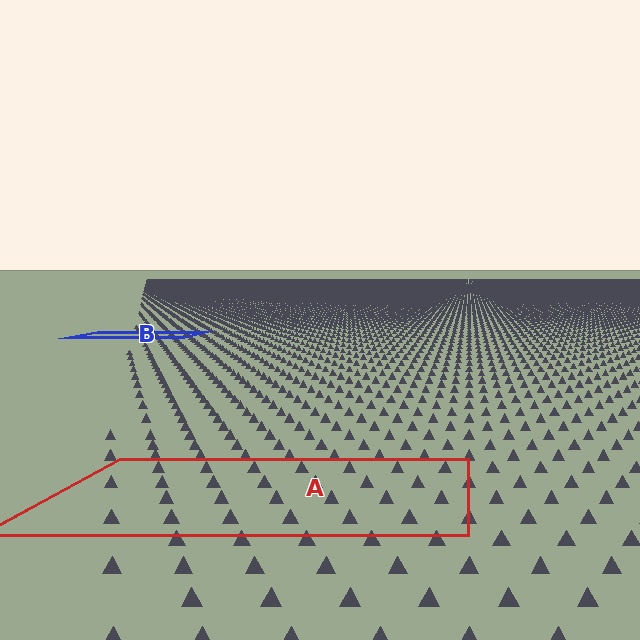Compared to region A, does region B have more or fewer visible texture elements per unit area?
Region B has more texture elements per unit area — they are packed more densely because it is farther away.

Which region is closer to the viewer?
Region A is closer. The texture elements there are larger and more spread out.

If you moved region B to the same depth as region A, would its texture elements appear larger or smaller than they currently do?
They would appear larger. At a closer depth, the same texture elements are projected at a bigger on-screen size.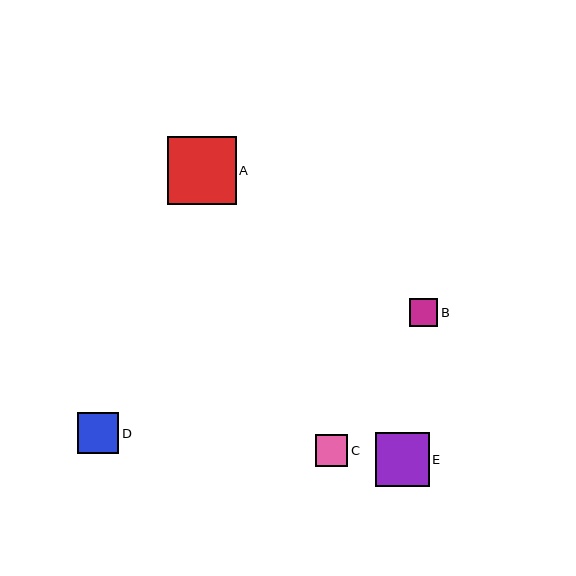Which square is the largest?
Square A is the largest with a size of approximately 68 pixels.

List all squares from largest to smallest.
From largest to smallest: A, E, D, C, B.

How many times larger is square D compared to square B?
Square D is approximately 1.5 times the size of square B.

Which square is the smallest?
Square B is the smallest with a size of approximately 28 pixels.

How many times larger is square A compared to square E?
Square A is approximately 1.3 times the size of square E.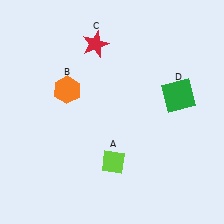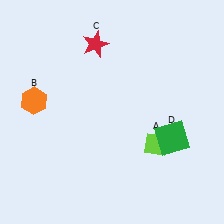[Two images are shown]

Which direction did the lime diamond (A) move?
The lime diamond (A) moved right.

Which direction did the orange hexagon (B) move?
The orange hexagon (B) moved left.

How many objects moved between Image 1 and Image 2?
3 objects moved between the two images.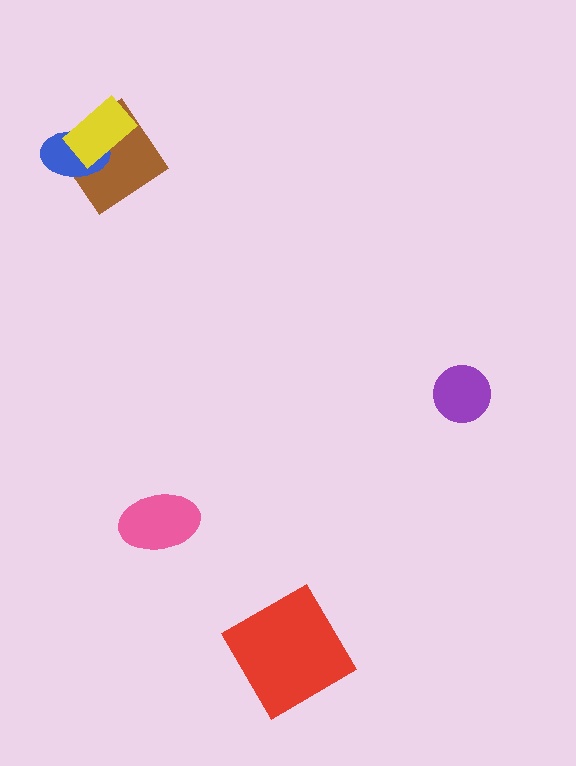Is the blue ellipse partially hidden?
Yes, it is partially covered by another shape.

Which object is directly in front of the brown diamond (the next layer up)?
The blue ellipse is directly in front of the brown diamond.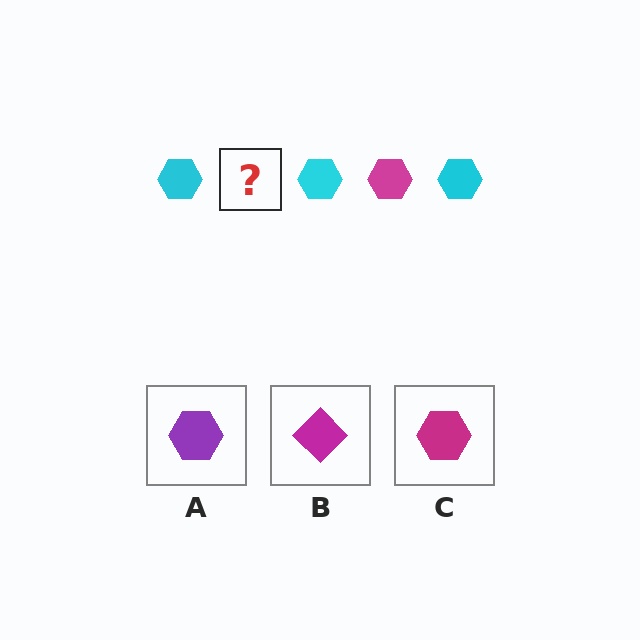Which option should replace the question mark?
Option C.